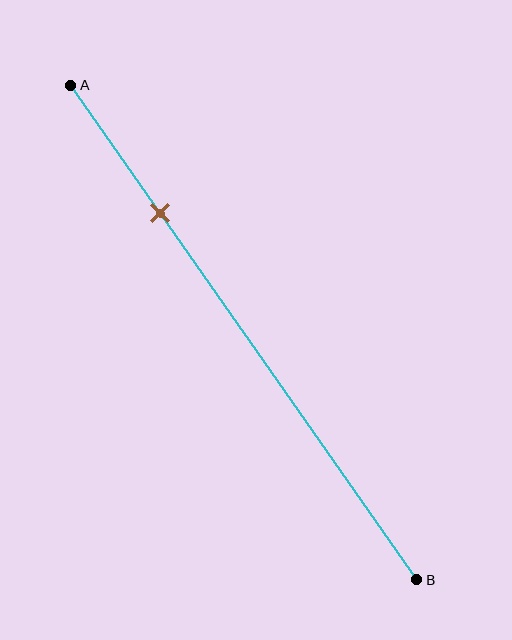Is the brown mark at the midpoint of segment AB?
No, the mark is at about 25% from A, not at the 50% midpoint.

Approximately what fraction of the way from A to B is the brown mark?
The brown mark is approximately 25% of the way from A to B.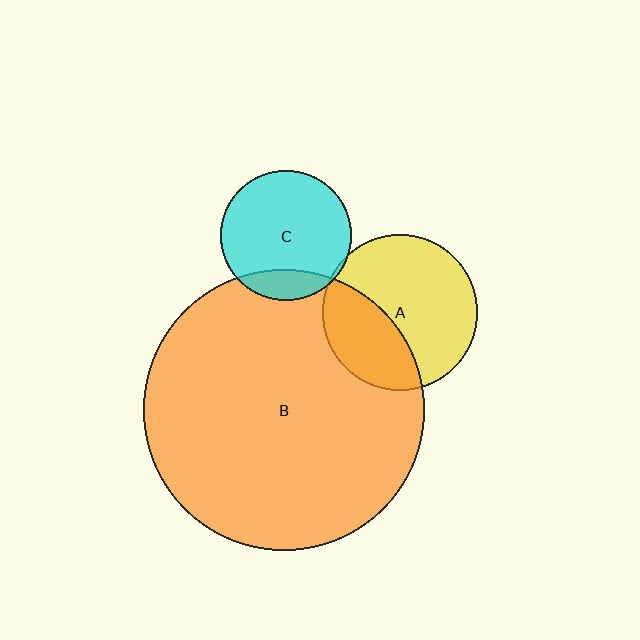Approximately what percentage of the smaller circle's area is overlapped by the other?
Approximately 15%.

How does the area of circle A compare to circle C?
Approximately 1.4 times.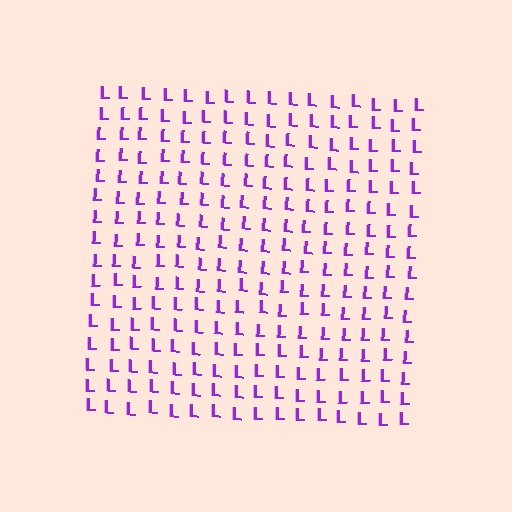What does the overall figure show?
The overall figure shows a square.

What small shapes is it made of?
It is made of small letter L's.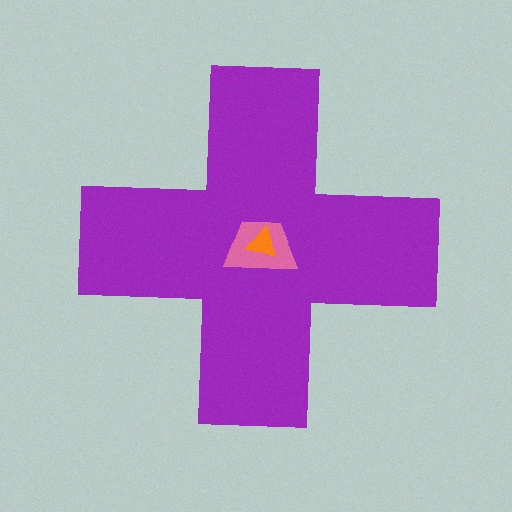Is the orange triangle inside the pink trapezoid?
Yes.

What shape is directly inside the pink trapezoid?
The orange triangle.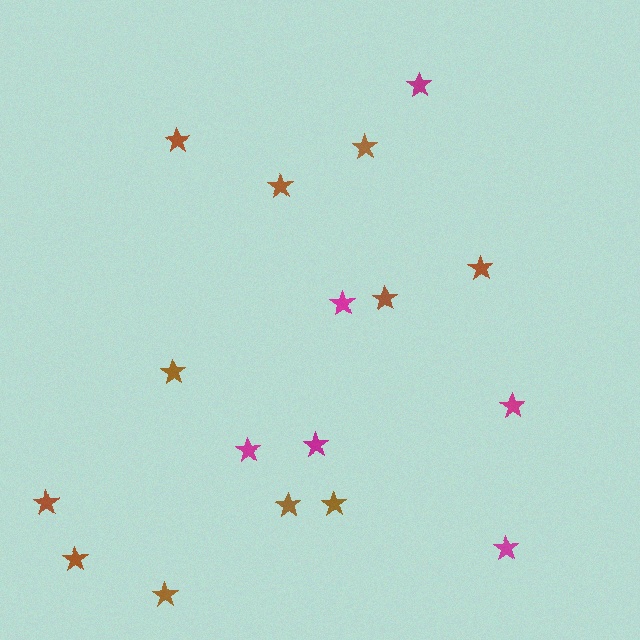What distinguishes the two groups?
There are 2 groups: one group of brown stars (11) and one group of magenta stars (6).